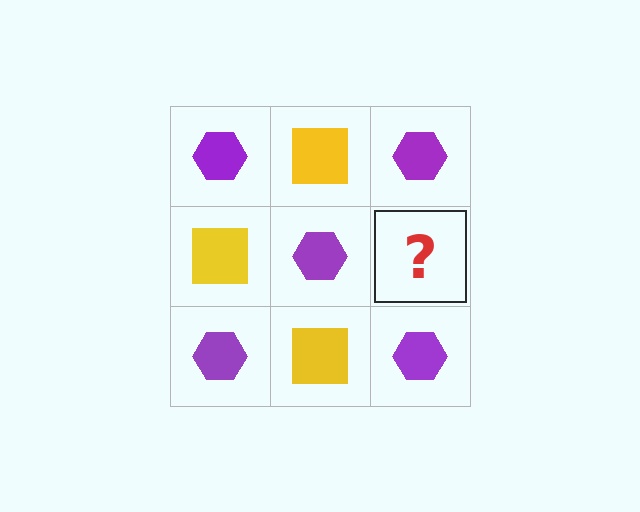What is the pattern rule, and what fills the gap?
The rule is that it alternates purple hexagon and yellow square in a checkerboard pattern. The gap should be filled with a yellow square.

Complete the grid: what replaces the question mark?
The question mark should be replaced with a yellow square.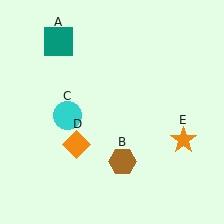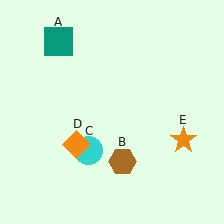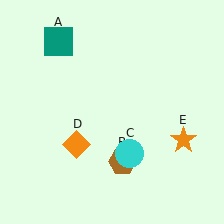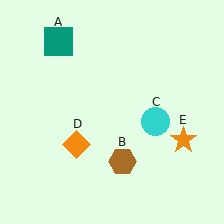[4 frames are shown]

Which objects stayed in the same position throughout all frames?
Teal square (object A) and brown hexagon (object B) and orange diamond (object D) and orange star (object E) remained stationary.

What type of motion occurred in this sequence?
The cyan circle (object C) rotated counterclockwise around the center of the scene.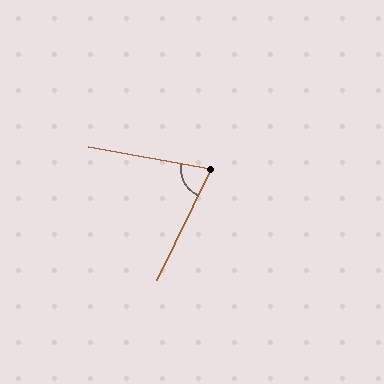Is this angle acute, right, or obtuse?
It is acute.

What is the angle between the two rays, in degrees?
Approximately 74 degrees.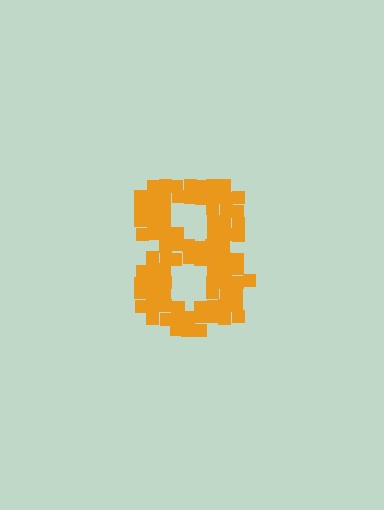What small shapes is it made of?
It is made of small squares.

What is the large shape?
The large shape is the digit 8.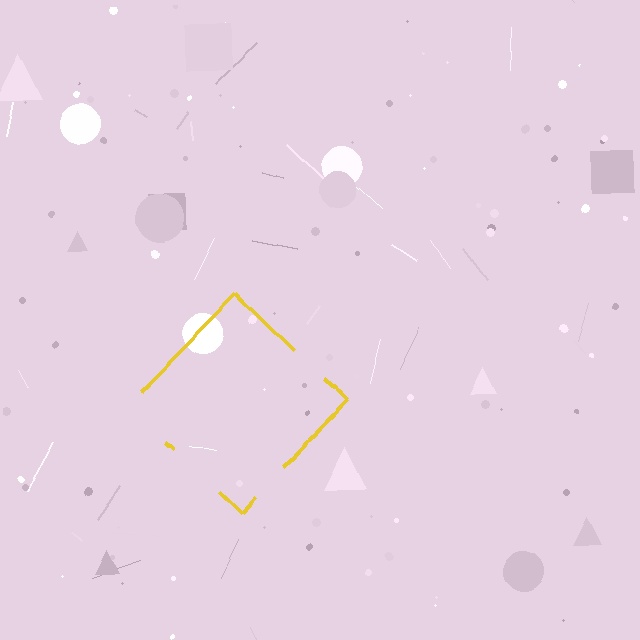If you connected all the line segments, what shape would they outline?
They would outline a diamond.